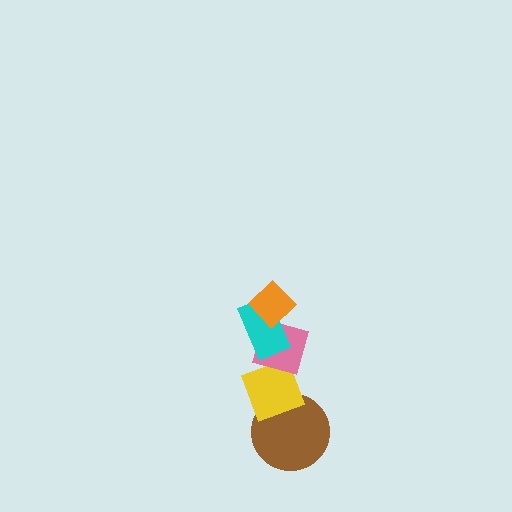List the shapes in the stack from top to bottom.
From top to bottom: the orange diamond, the cyan rectangle, the pink diamond, the yellow diamond, the brown circle.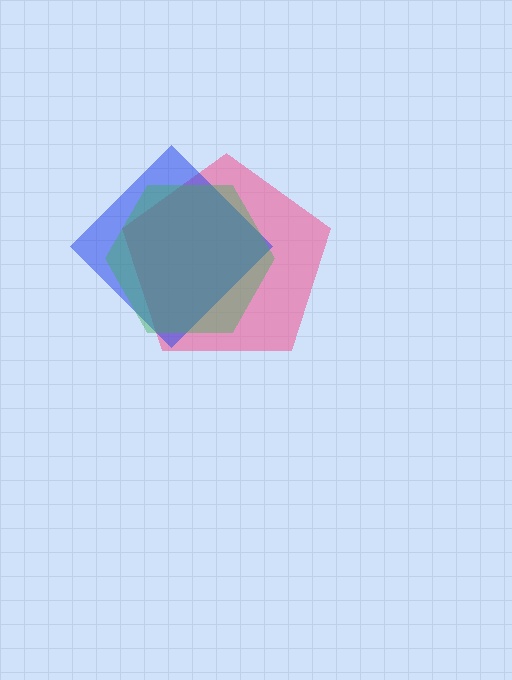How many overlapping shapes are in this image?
There are 3 overlapping shapes in the image.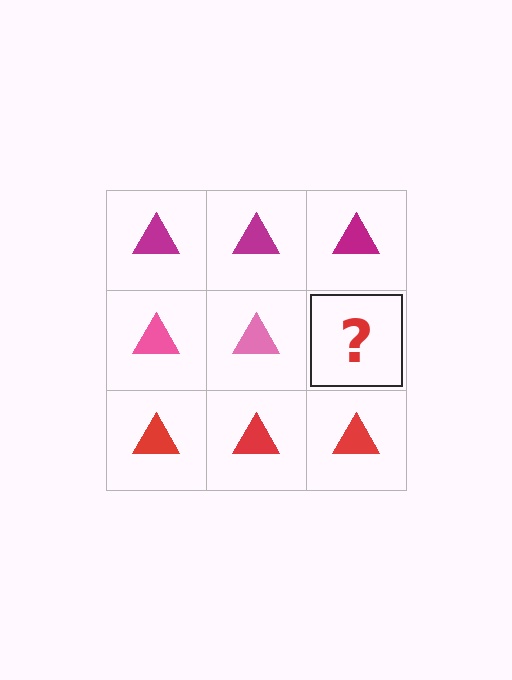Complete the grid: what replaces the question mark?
The question mark should be replaced with a pink triangle.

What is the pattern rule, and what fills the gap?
The rule is that each row has a consistent color. The gap should be filled with a pink triangle.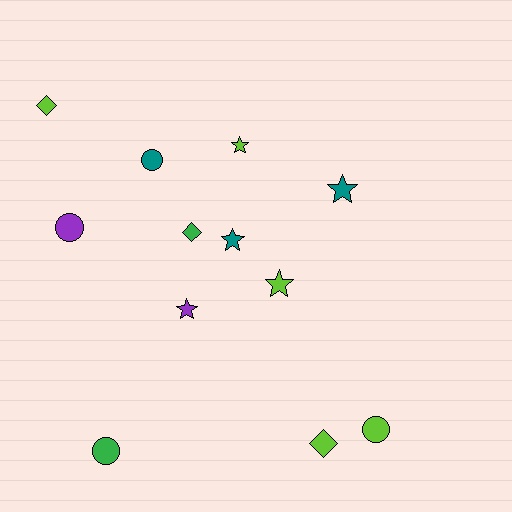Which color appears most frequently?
Lime, with 5 objects.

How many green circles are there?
There is 1 green circle.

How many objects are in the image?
There are 12 objects.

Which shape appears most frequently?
Star, with 5 objects.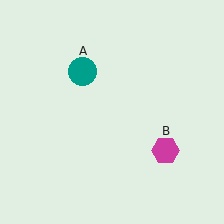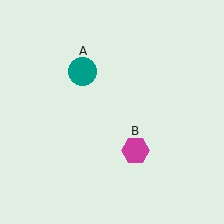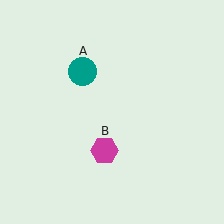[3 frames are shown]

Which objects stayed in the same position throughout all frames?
Teal circle (object A) remained stationary.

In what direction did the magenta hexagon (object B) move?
The magenta hexagon (object B) moved left.